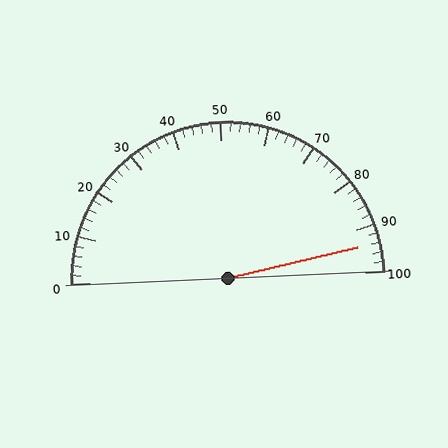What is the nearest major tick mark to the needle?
The nearest major tick mark is 90.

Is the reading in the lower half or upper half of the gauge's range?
The reading is in the upper half of the range (0 to 100).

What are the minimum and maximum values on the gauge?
The gauge ranges from 0 to 100.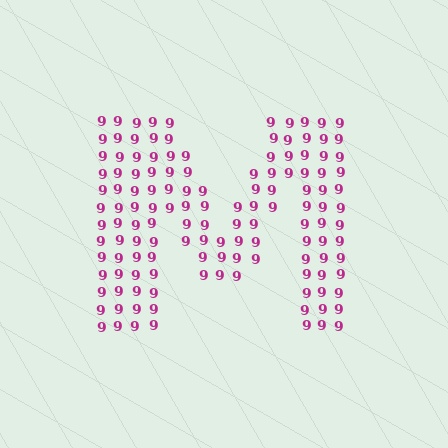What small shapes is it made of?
It is made of small digit 9's.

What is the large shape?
The large shape is the letter M.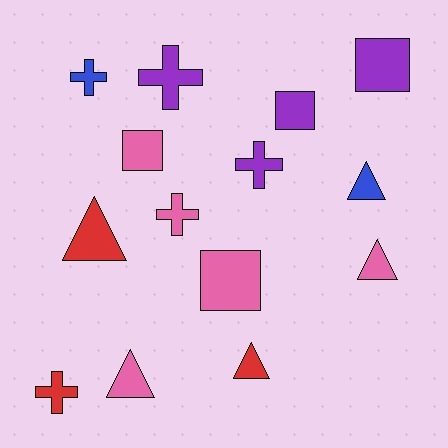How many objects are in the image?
There are 14 objects.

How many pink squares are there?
There are 2 pink squares.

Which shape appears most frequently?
Triangle, with 5 objects.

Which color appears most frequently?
Pink, with 5 objects.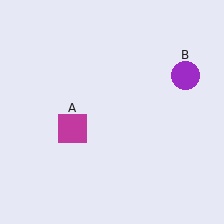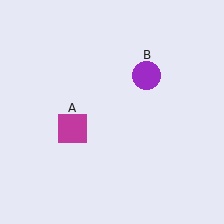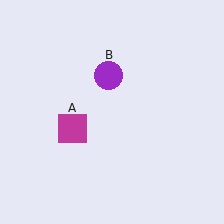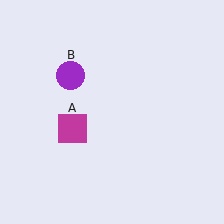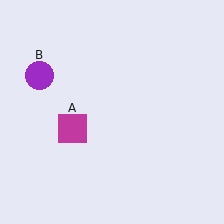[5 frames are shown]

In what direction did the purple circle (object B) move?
The purple circle (object B) moved left.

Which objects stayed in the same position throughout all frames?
Magenta square (object A) remained stationary.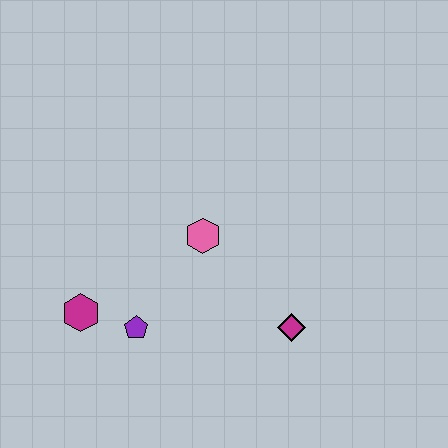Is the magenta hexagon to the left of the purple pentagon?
Yes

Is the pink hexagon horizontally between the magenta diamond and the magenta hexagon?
Yes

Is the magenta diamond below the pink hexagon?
Yes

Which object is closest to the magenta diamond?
The pink hexagon is closest to the magenta diamond.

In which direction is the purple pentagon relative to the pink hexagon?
The purple pentagon is below the pink hexagon.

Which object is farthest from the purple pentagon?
The magenta diamond is farthest from the purple pentagon.